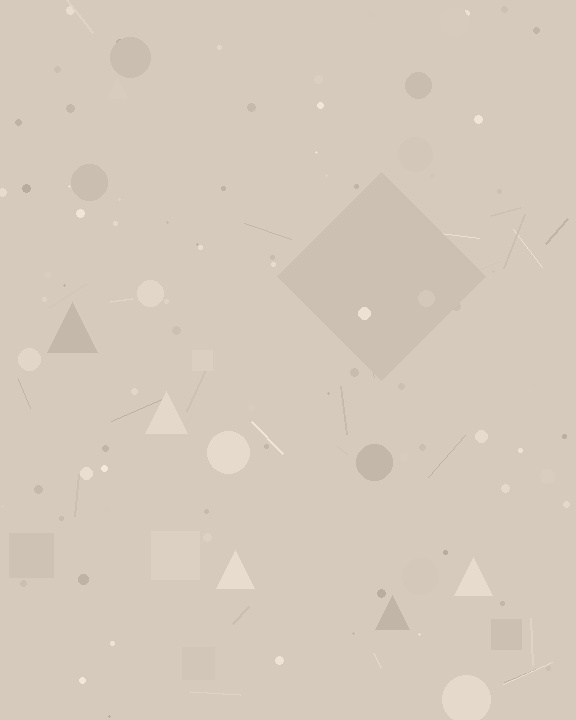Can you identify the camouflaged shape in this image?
The camouflaged shape is a diamond.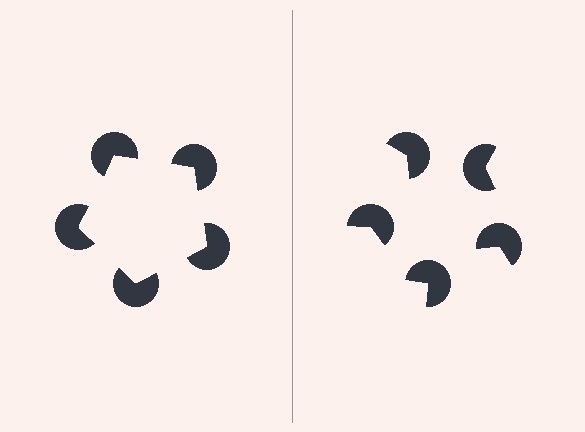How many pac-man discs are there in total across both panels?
10 — 5 on each side.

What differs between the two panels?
The pac-man discs are positioned identically on both sides; only the wedge orientations differ. On the left they align to a pentagon; on the right they are misaligned.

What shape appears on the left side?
An illusory pentagon.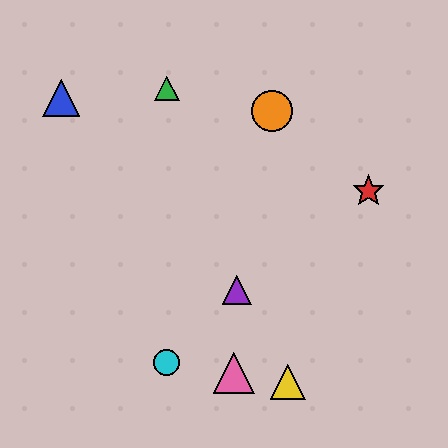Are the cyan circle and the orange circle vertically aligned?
No, the cyan circle is at x≈167 and the orange circle is at x≈272.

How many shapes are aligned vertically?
2 shapes (the green triangle, the cyan circle) are aligned vertically.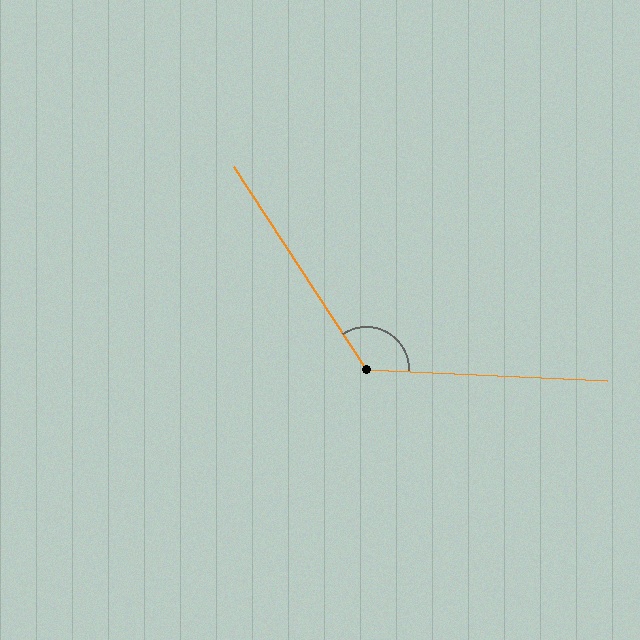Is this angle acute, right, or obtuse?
It is obtuse.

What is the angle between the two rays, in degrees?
Approximately 126 degrees.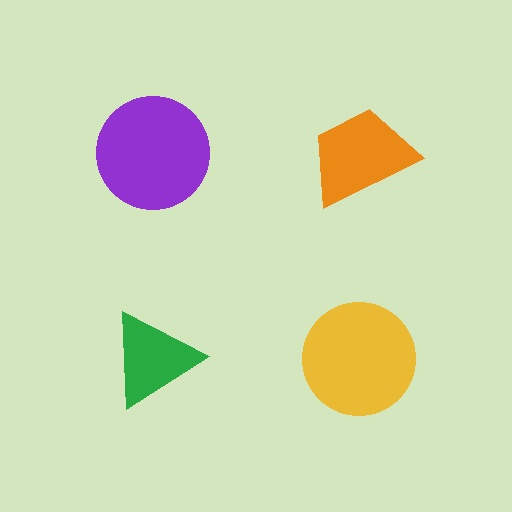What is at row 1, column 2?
An orange trapezoid.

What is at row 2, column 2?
A yellow circle.